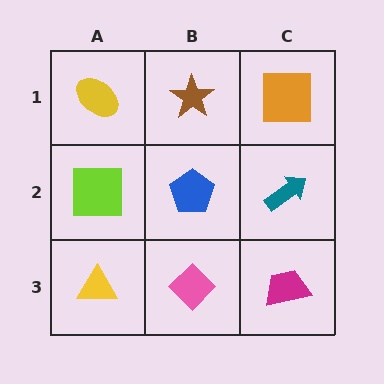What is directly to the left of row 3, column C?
A pink diamond.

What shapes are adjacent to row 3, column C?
A teal arrow (row 2, column C), a pink diamond (row 3, column B).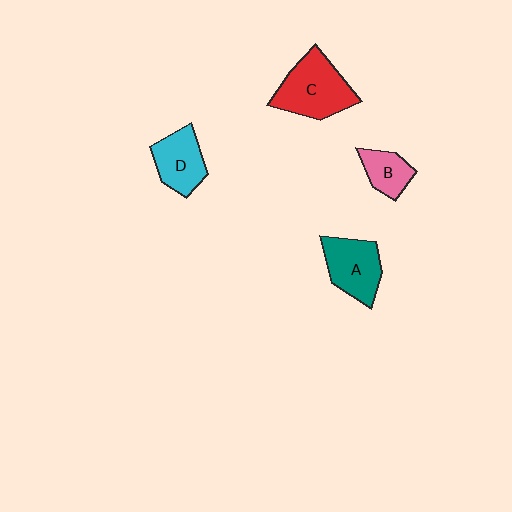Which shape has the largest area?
Shape C (red).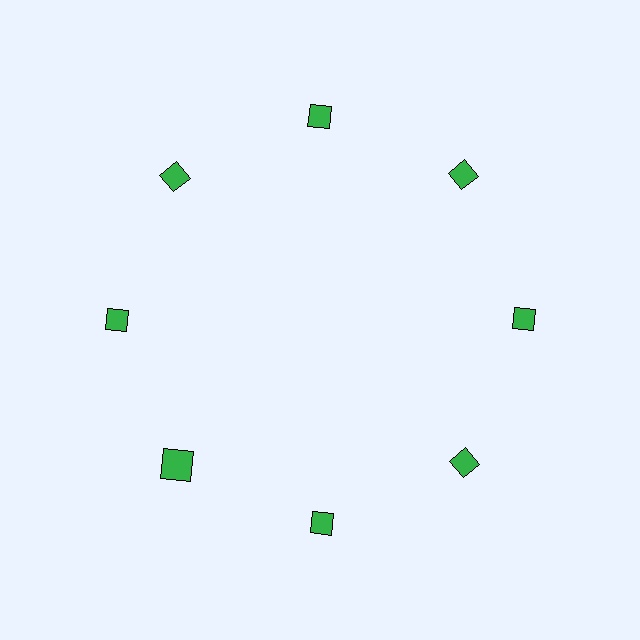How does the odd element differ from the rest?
It has a different shape: square instead of diamond.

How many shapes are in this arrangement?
There are 8 shapes arranged in a ring pattern.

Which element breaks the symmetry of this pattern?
The green square at roughly the 8 o'clock position breaks the symmetry. All other shapes are green diamonds.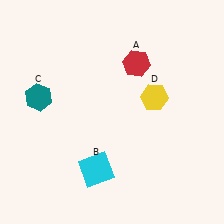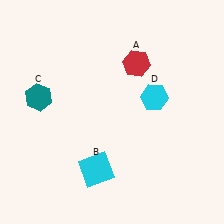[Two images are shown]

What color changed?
The hexagon (D) changed from yellow in Image 1 to cyan in Image 2.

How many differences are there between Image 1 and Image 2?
There is 1 difference between the two images.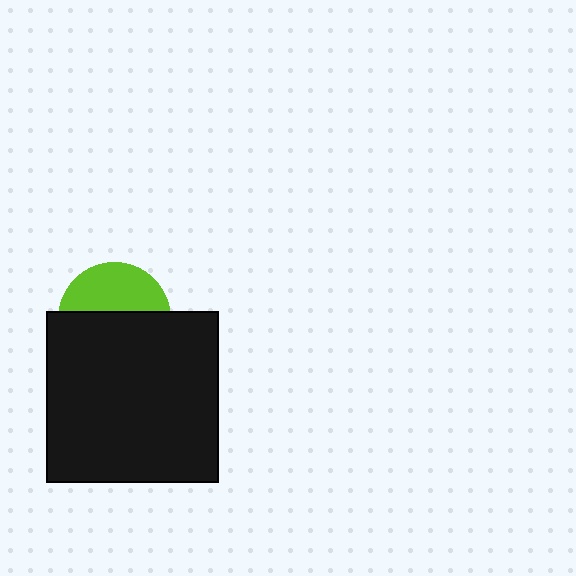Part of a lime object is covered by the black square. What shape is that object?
It is a circle.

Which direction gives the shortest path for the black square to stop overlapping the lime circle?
Moving down gives the shortest separation.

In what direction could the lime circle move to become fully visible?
The lime circle could move up. That would shift it out from behind the black square entirely.